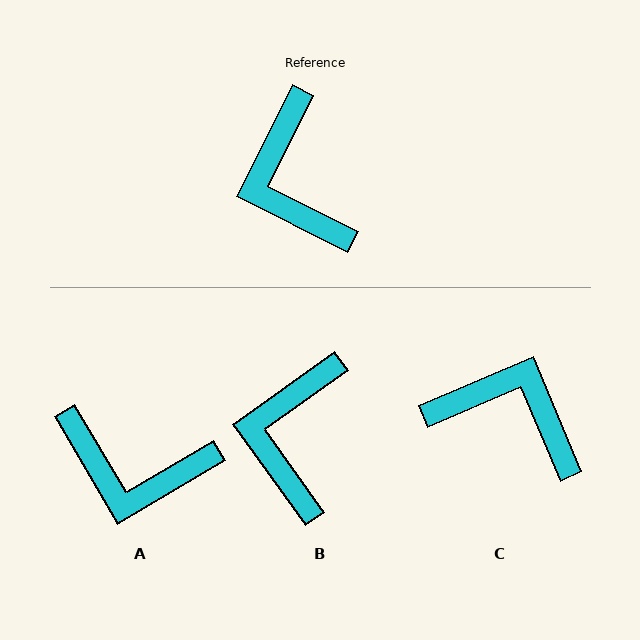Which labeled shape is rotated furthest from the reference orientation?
C, about 130 degrees away.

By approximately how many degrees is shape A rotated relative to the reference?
Approximately 57 degrees counter-clockwise.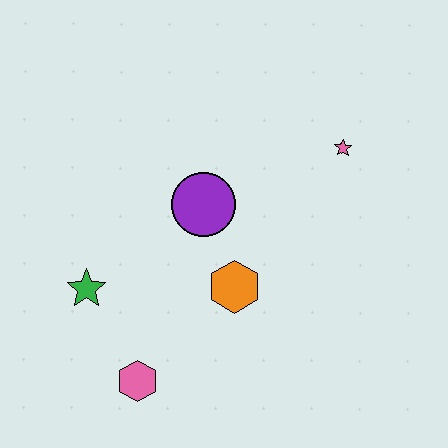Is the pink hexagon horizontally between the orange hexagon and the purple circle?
No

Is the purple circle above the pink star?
No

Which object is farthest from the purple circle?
The pink hexagon is farthest from the purple circle.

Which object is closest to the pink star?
The purple circle is closest to the pink star.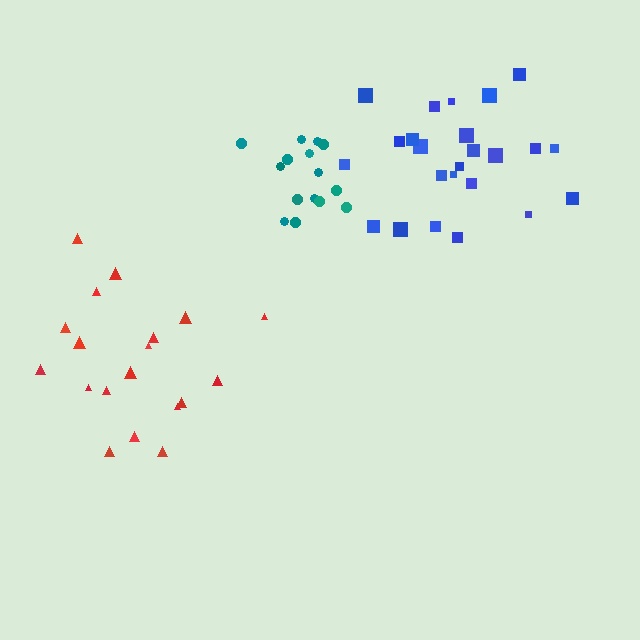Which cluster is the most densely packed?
Teal.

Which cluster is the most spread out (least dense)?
Red.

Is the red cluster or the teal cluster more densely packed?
Teal.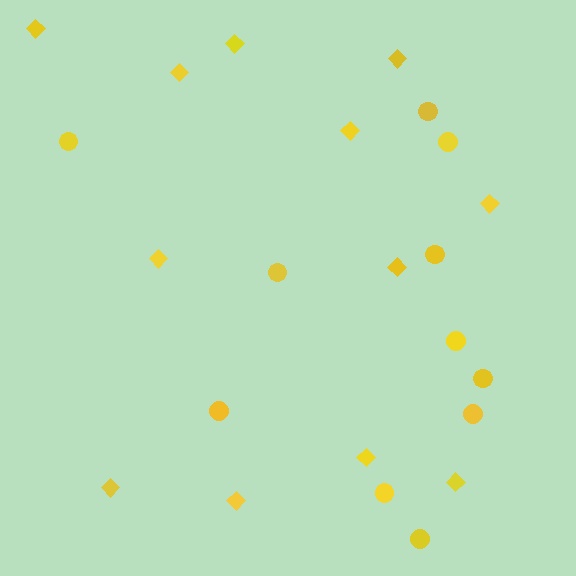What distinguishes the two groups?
There are 2 groups: one group of diamonds (12) and one group of circles (11).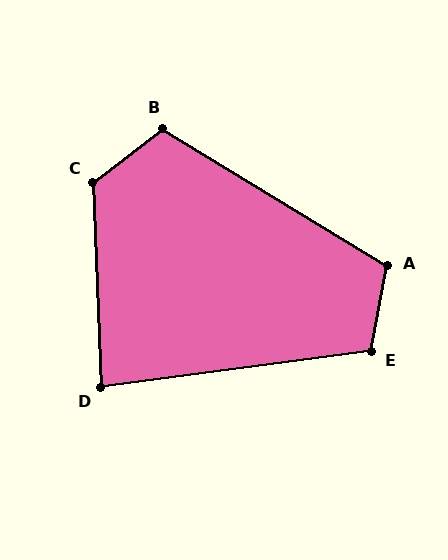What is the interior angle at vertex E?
Approximately 108 degrees (obtuse).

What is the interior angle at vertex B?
Approximately 111 degrees (obtuse).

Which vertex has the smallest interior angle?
D, at approximately 85 degrees.